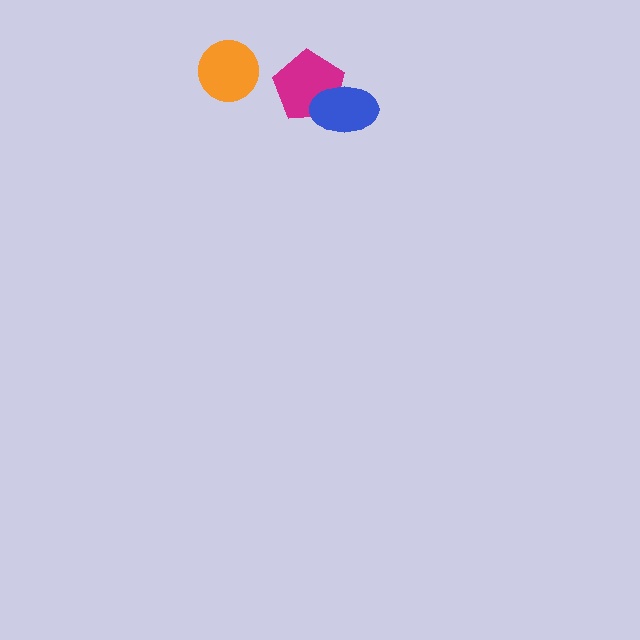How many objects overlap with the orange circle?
0 objects overlap with the orange circle.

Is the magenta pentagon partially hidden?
Yes, it is partially covered by another shape.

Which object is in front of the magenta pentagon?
The blue ellipse is in front of the magenta pentagon.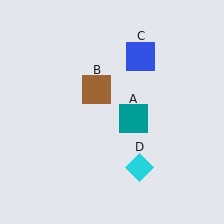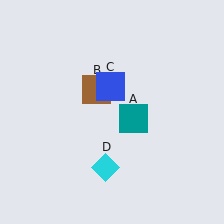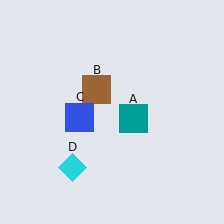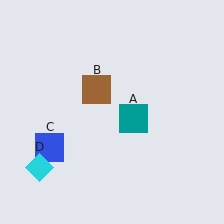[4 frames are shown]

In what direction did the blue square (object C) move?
The blue square (object C) moved down and to the left.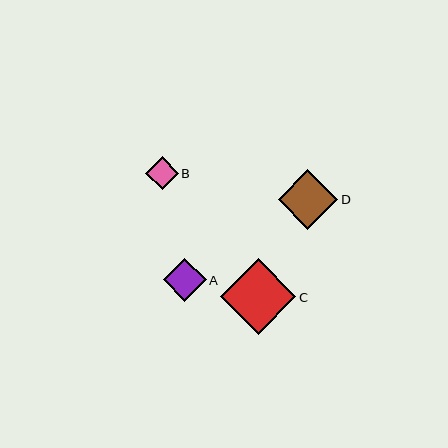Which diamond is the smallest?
Diamond B is the smallest with a size of approximately 32 pixels.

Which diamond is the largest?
Diamond C is the largest with a size of approximately 76 pixels.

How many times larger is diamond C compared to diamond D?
Diamond C is approximately 1.3 times the size of diamond D.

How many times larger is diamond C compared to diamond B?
Diamond C is approximately 2.3 times the size of diamond B.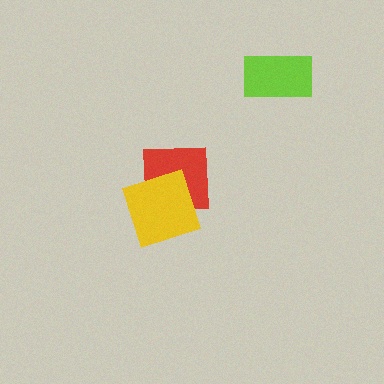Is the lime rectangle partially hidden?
No, no other shape covers it.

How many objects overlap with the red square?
1 object overlaps with the red square.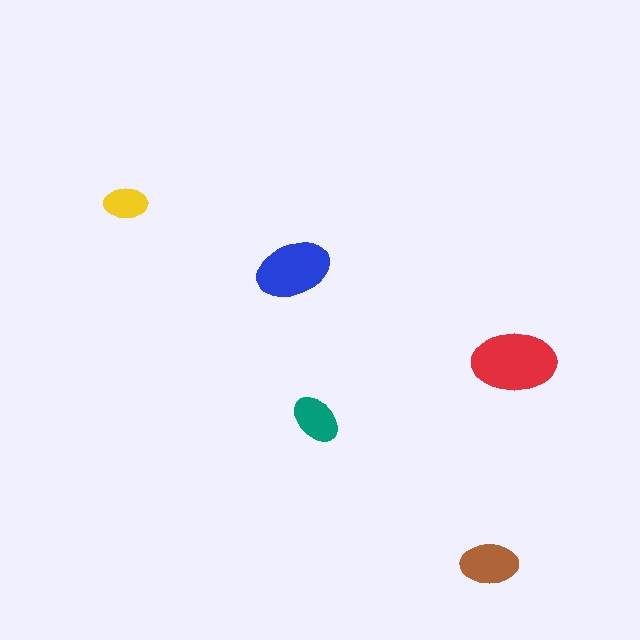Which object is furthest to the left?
The yellow ellipse is leftmost.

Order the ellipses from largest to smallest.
the red one, the blue one, the brown one, the teal one, the yellow one.